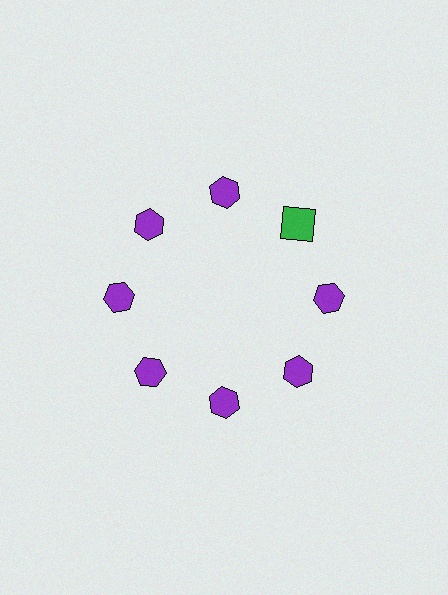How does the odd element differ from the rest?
It differs in both color (green instead of purple) and shape (square instead of hexagon).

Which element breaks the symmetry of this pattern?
The green square at roughly the 2 o'clock position breaks the symmetry. All other shapes are purple hexagons.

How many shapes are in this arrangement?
There are 8 shapes arranged in a ring pattern.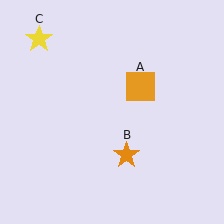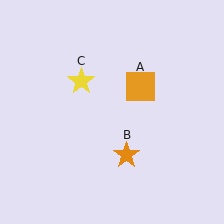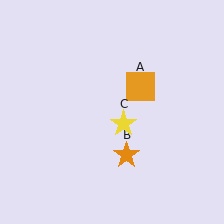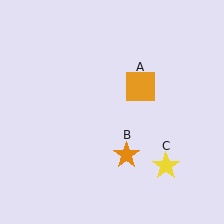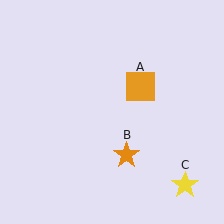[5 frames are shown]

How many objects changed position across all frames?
1 object changed position: yellow star (object C).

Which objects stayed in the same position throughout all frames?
Orange square (object A) and orange star (object B) remained stationary.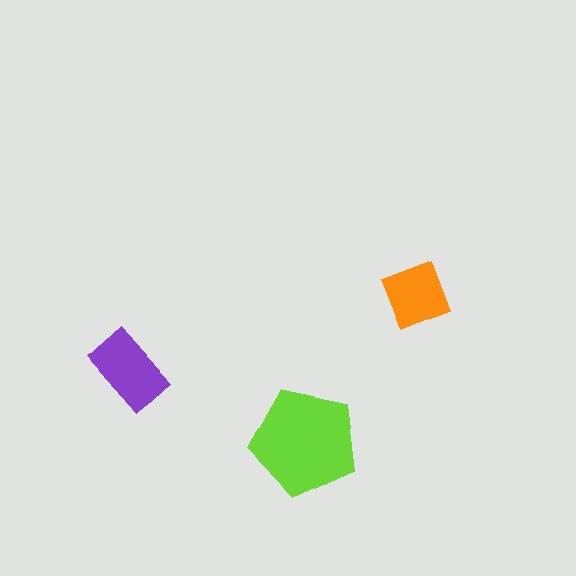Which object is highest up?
The orange diamond is topmost.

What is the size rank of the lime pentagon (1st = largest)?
1st.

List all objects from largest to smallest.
The lime pentagon, the purple rectangle, the orange diamond.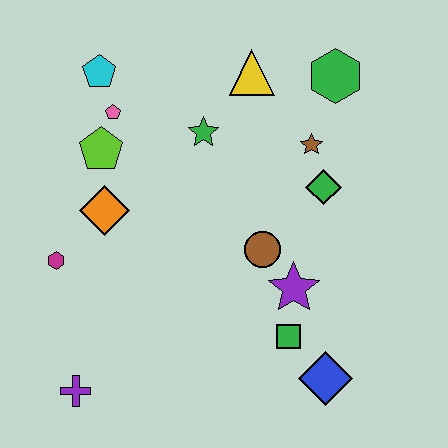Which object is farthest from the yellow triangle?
The purple cross is farthest from the yellow triangle.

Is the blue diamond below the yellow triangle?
Yes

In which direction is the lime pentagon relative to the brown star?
The lime pentagon is to the left of the brown star.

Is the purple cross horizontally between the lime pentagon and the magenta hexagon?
Yes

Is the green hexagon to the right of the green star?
Yes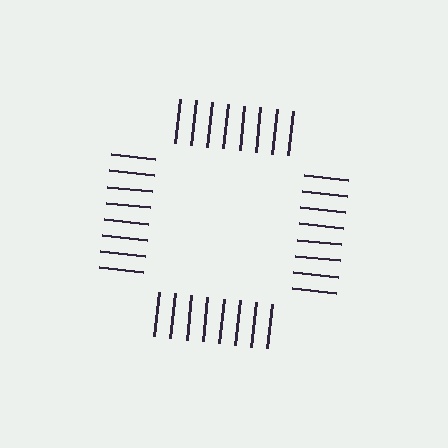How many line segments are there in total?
32 — 8 along each of the 4 edges.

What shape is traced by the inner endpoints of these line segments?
An illusory square — the line segments terminate on its edges but no continuous stroke is drawn.